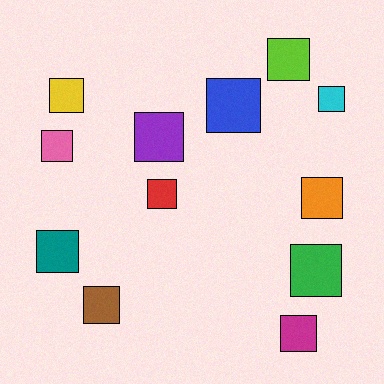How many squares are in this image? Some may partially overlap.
There are 12 squares.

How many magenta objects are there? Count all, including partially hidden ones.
There is 1 magenta object.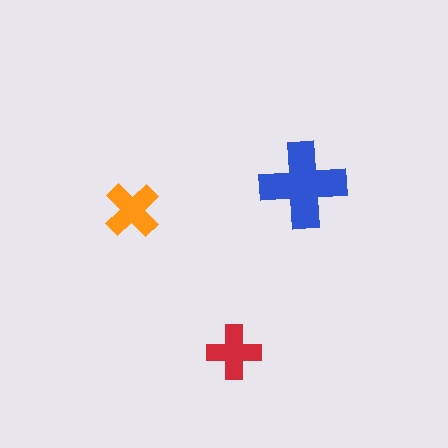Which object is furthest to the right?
The blue cross is rightmost.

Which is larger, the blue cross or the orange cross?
The blue one.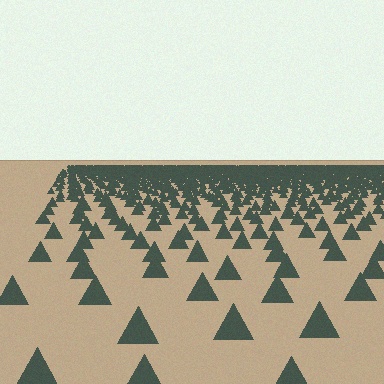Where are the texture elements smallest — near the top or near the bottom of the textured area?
Near the top.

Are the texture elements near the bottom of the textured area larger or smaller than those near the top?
Larger. Near the bottom, elements are closer to the viewer and appear at a bigger on-screen size.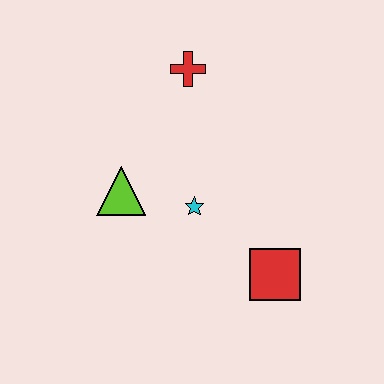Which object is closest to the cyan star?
The lime triangle is closest to the cyan star.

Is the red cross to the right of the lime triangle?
Yes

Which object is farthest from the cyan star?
The red cross is farthest from the cyan star.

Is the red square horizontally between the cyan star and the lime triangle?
No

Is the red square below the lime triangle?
Yes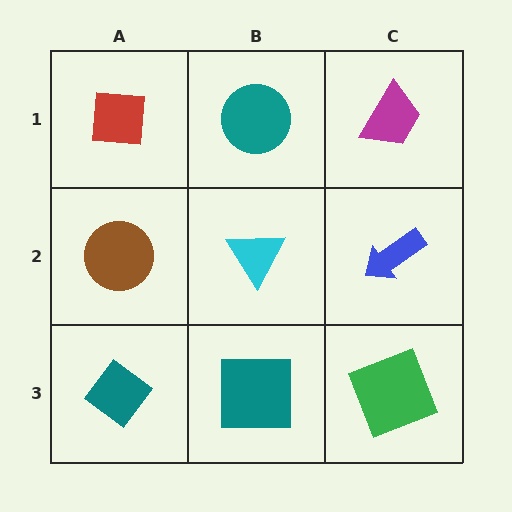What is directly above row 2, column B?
A teal circle.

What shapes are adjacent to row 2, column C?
A magenta trapezoid (row 1, column C), a green square (row 3, column C), a cyan triangle (row 2, column B).